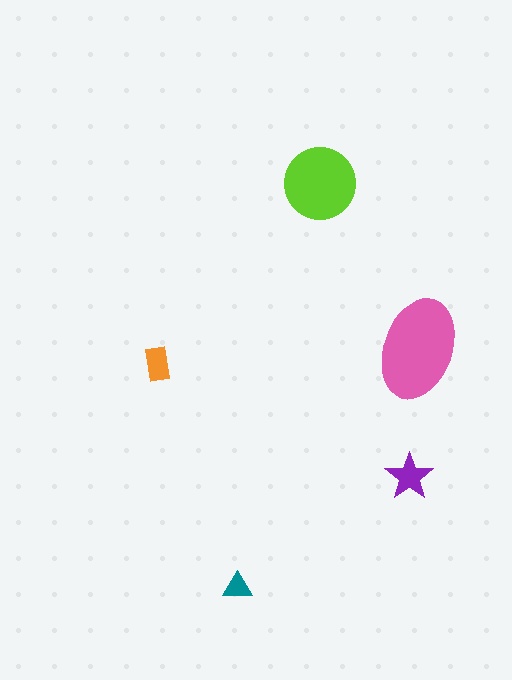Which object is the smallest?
The teal triangle.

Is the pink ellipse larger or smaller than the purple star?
Larger.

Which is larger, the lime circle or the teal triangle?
The lime circle.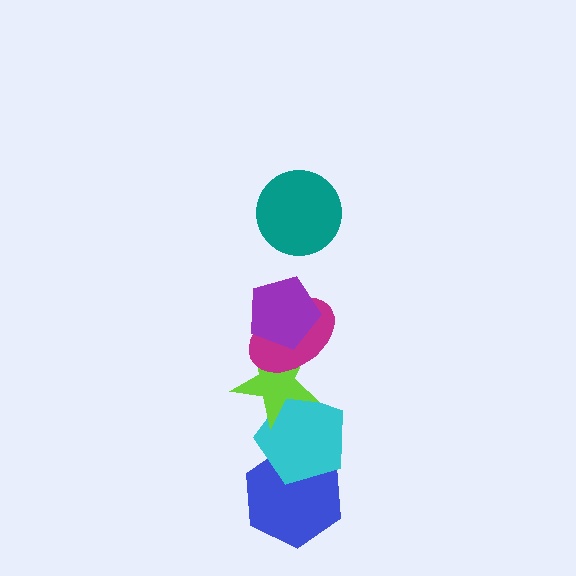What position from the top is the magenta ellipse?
The magenta ellipse is 3rd from the top.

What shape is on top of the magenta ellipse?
The purple pentagon is on top of the magenta ellipse.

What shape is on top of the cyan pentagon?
The lime star is on top of the cyan pentagon.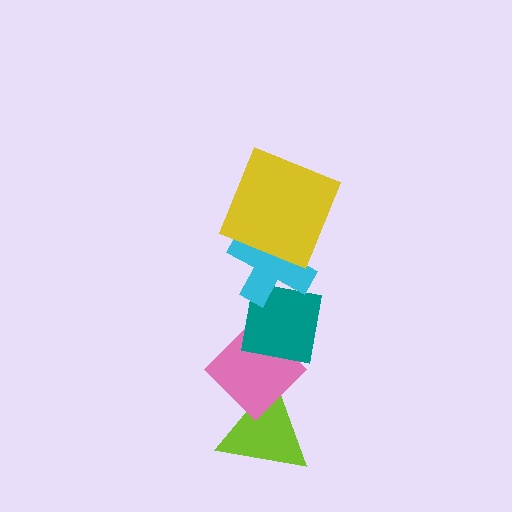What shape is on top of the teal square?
The cyan cross is on top of the teal square.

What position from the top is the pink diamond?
The pink diamond is 4th from the top.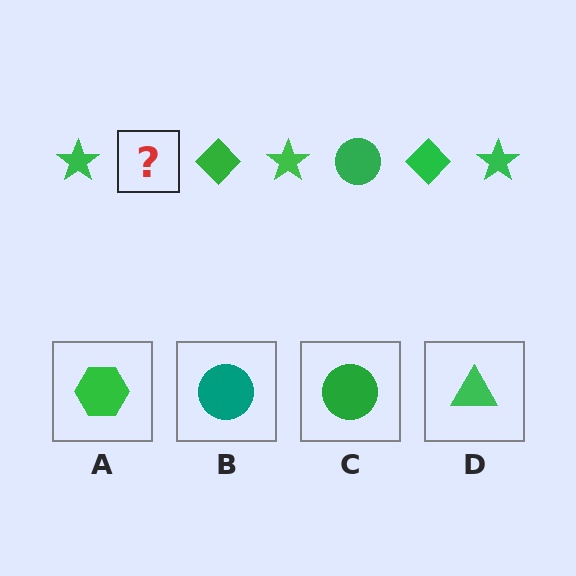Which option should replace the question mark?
Option C.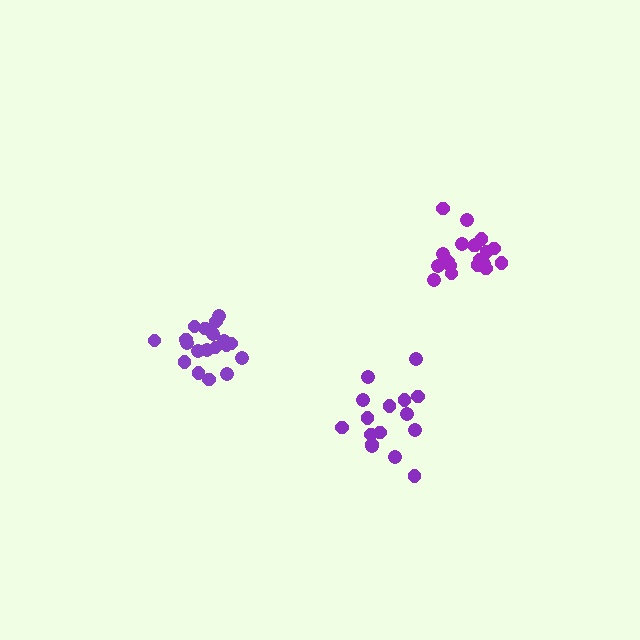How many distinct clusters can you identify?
There are 3 distinct clusters.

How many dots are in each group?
Group 1: 19 dots, Group 2: 19 dots, Group 3: 16 dots (54 total).